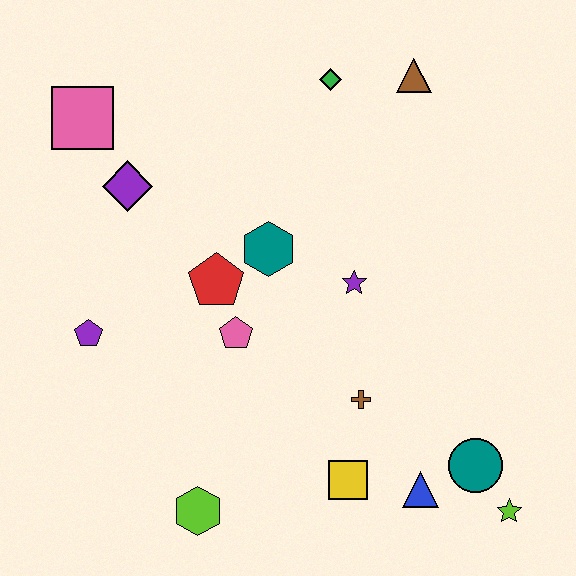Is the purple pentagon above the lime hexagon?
Yes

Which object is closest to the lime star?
The teal circle is closest to the lime star.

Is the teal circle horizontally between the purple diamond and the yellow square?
No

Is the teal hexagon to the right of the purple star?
No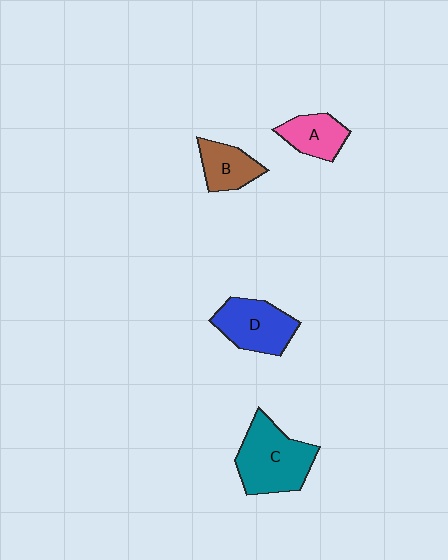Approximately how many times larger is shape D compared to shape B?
Approximately 1.5 times.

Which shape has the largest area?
Shape C (teal).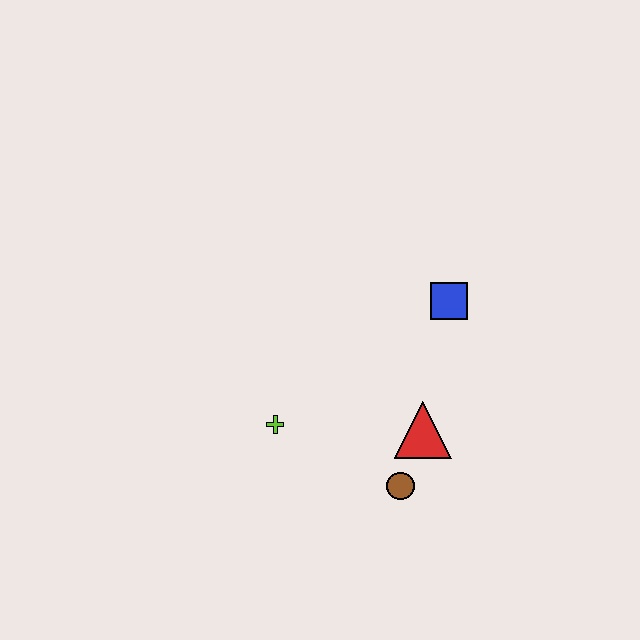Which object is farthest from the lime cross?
The blue square is farthest from the lime cross.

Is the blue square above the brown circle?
Yes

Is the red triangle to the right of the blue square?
No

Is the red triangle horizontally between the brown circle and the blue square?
Yes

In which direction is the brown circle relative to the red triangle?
The brown circle is below the red triangle.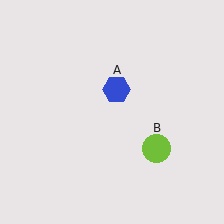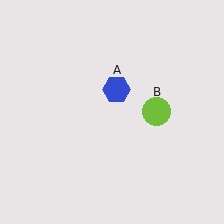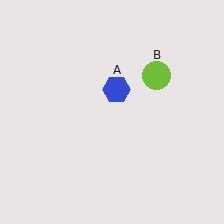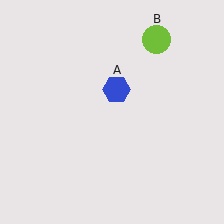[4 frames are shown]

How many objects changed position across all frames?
1 object changed position: lime circle (object B).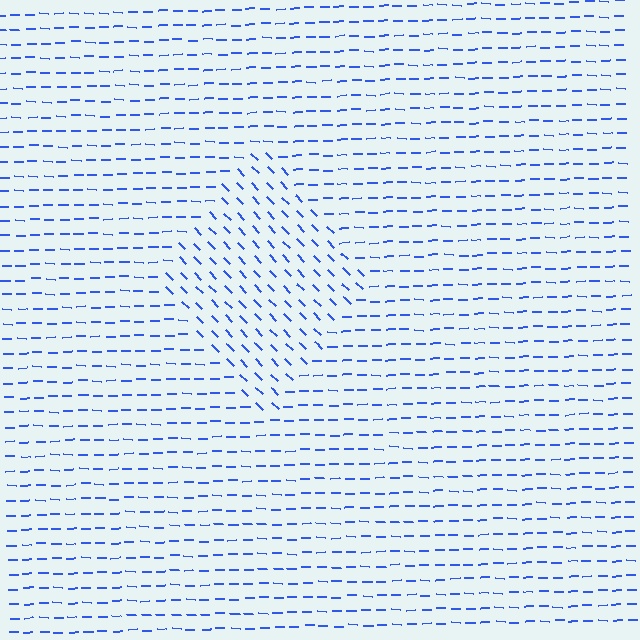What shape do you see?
I see a diamond.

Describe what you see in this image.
The image is filled with small blue line segments. A diamond region in the image has lines oriented differently from the surrounding lines, creating a visible texture boundary.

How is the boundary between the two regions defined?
The boundary is defined purely by a change in line orientation (approximately 45 degrees difference). All lines are the same color and thickness.